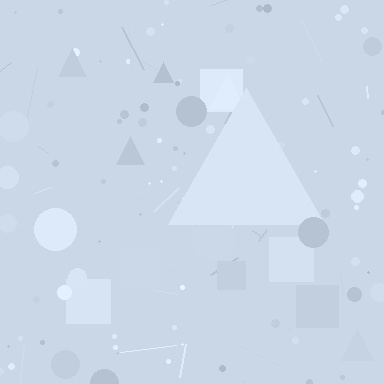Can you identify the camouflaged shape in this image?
The camouflaged shape is a triangle.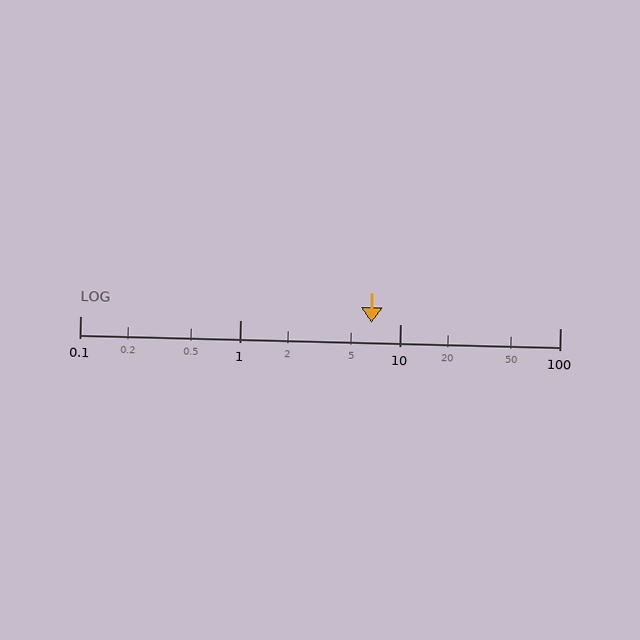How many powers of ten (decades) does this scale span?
The scale spans 3 decades, from 0.1 to 100.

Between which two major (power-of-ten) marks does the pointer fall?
The pointer is between 1 and 10.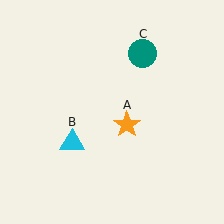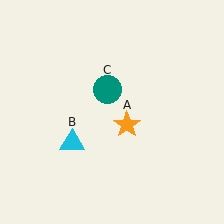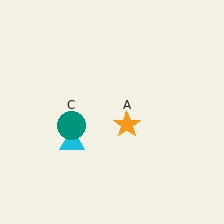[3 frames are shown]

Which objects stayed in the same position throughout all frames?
Orange star (object A) and cyan triangle (object B) remained stationary.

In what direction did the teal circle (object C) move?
The teal circle (object C) moved down and to the left.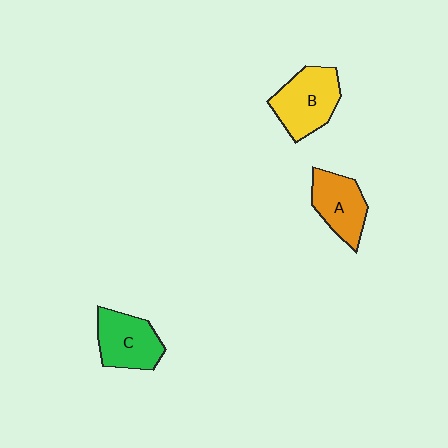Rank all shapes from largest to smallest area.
From largest to smallest: B (yellow), C (green), A (orange).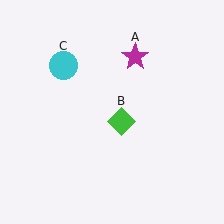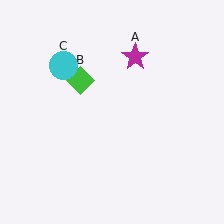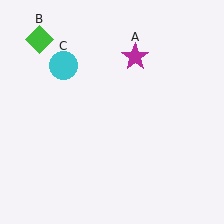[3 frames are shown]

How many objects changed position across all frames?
1 object changed position: green diamond (object B).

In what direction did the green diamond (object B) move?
The green diamond (object B) moved up and to the left.